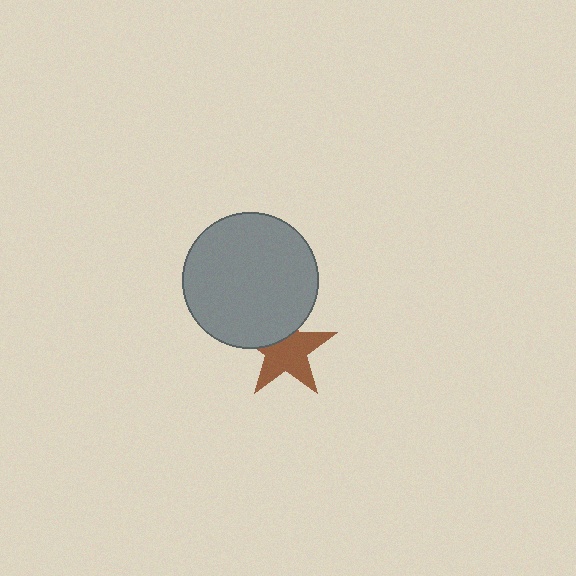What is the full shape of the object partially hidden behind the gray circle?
The partially hidden object is a brown star.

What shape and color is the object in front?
The object in front is a gray circle.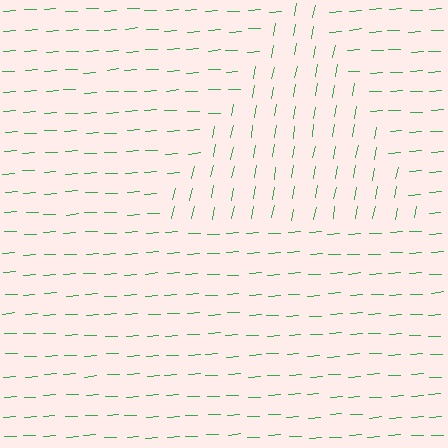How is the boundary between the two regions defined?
The boundary is defined purely by a change in line orientation (approximately 76 degrees difference). All lines are the same color and thickness.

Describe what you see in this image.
The image is filled with small green line segments. A triangle region in the image has lines oriented differently from the surrounding lines, creating a visible texture boundary.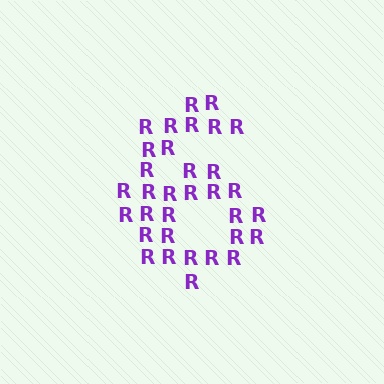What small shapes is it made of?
It is made of small letter R's.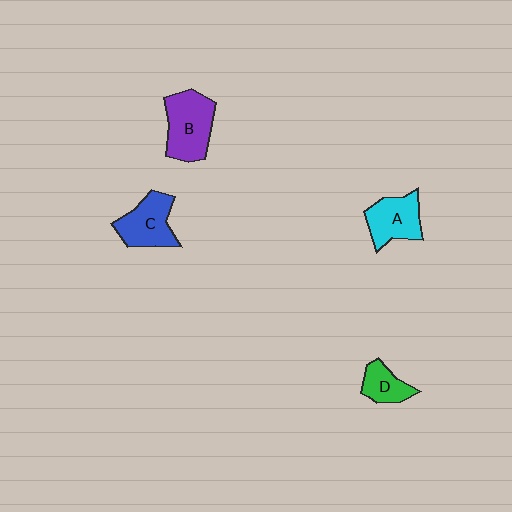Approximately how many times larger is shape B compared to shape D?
Approximately 1.9 times.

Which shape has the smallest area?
Shape D (green).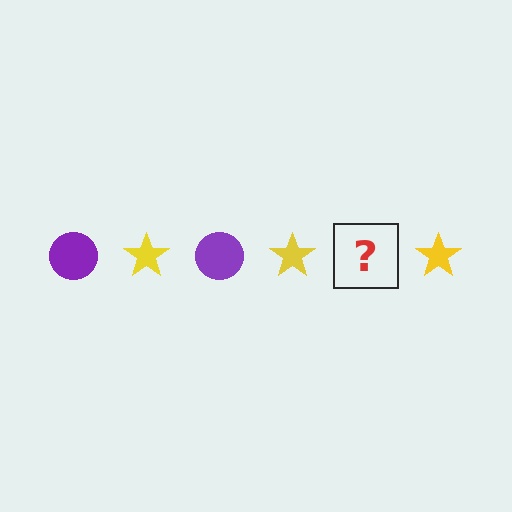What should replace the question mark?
The question mark should be replaced with a purple circle.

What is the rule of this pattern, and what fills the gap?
The rule is that the pattern alternates between purple circle and yellow star. The gap should be filled with a purple circle.